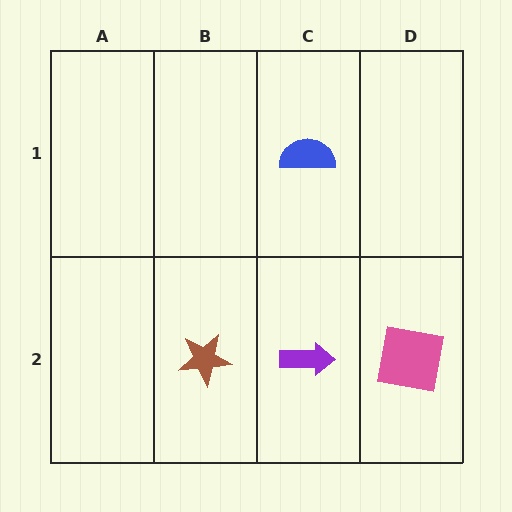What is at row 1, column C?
A blue semicircle.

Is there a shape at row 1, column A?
No, that cell is empty.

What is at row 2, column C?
A purple arrow.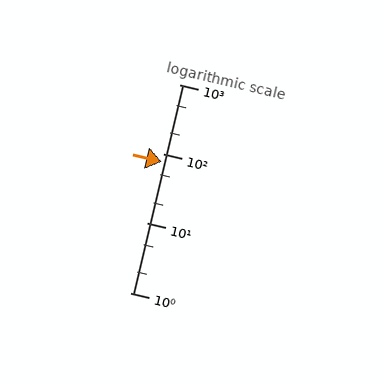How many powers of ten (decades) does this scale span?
The scale spans 3 decades, from 1 to 1000.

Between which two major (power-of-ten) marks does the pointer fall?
The pointer is between 10 and 100.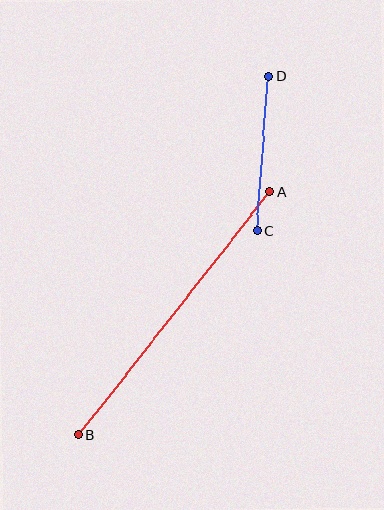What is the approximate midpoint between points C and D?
The midpoint is at approximately (263, 154) pixels.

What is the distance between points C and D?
The distance is approximately 155 pixels.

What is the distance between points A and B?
The distance is approximately 309 pixels.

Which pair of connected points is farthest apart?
Points A and B are farthest apart.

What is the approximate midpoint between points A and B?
The midpoint is at approximately (174, 313) pixels.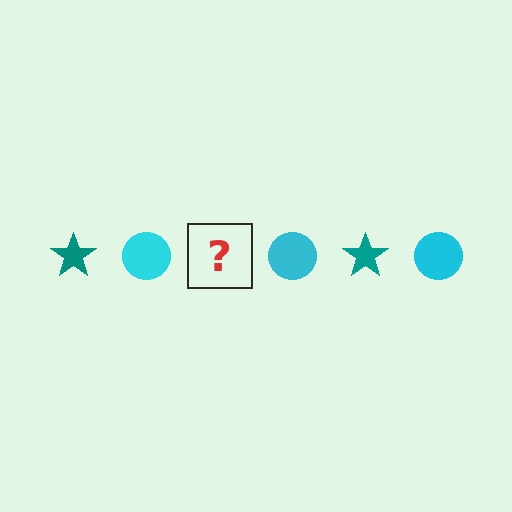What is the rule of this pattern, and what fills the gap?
The rule is that the pattern alternates between teal star and cyan circle. The gap should be filled with a teal star.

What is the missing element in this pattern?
The missing element is a teal star.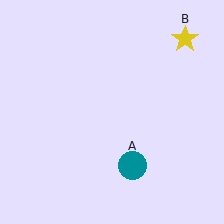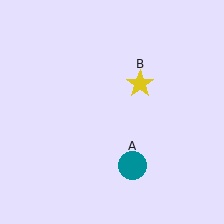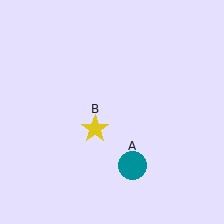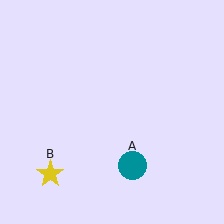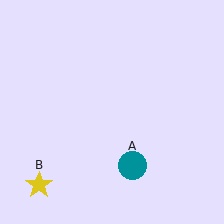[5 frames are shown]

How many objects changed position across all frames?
1 object changed position: yellow star (object B).